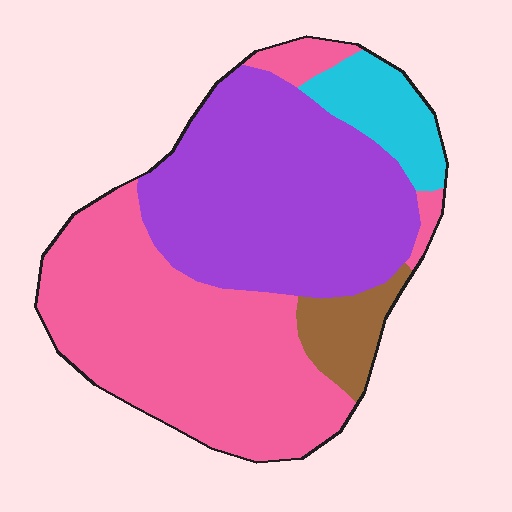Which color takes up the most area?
Pink, at roughly 45%.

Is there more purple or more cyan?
Purple.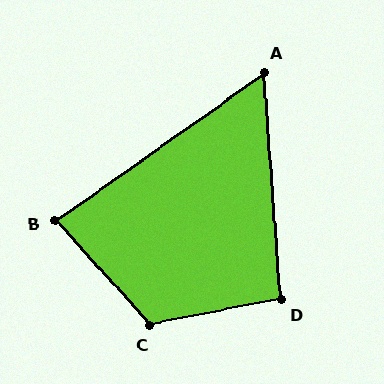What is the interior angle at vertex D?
Approximately 97 degrees (obtuse).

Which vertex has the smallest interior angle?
A, at approximately 59 degrees.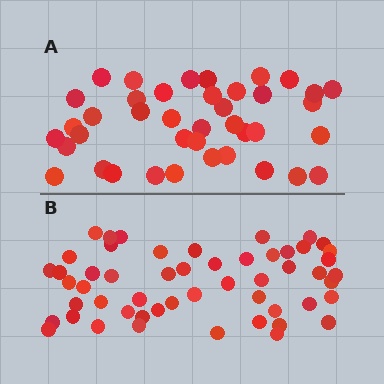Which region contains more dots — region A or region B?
Region B (the bottom region) has more dots.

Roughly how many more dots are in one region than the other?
Region B has approximately 15 more dots than region A.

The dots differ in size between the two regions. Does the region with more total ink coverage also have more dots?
No. Region A has more total ink coverage because its dots are larger, but region B actually contains more individual dots. Total area can be misleading — the number of items is what matters here.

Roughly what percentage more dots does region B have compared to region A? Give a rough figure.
About 30% more.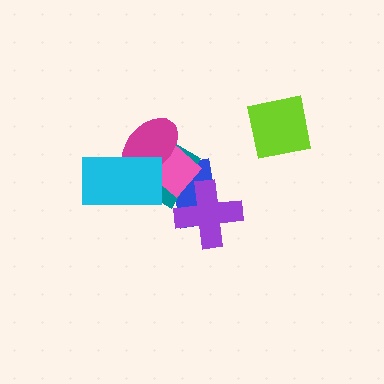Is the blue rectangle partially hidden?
Yes, it is partially covered by another shape.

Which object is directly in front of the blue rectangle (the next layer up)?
The teal diamond is directly in front of the blue rectangle.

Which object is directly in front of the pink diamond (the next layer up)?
The magenta ellipse is directly in front of the pink diamond.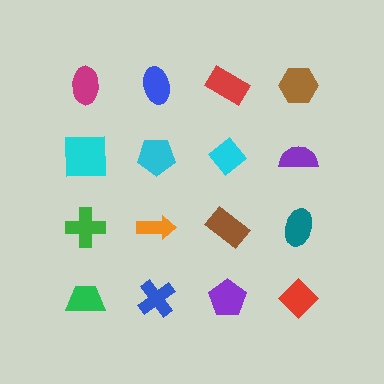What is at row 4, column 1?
A green trapezoid.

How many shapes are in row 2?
4 shapes.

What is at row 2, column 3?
A cyan diamond.